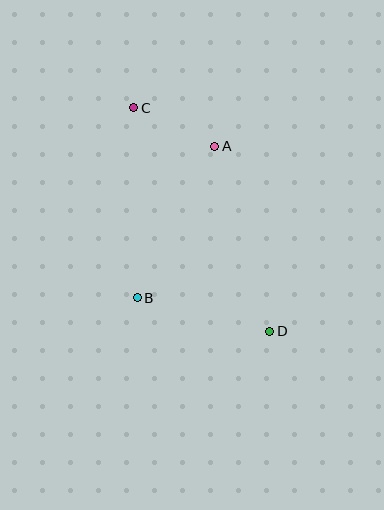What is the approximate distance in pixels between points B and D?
The distance between B and D is approximately 137 pixels.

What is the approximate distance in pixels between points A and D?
The distance between A and D is approximately 193 pixels.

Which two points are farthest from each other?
Points C and D are farthest from each other.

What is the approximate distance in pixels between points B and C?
The distance between B and C is approximately 190 pixels.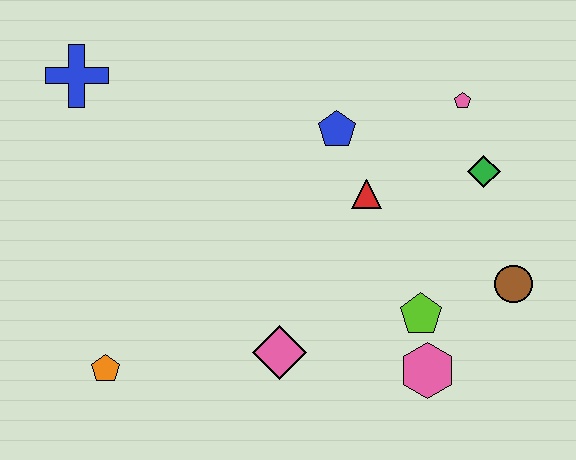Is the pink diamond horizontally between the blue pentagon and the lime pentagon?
No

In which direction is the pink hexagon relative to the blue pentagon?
The pink hexagon is below the blue pentagon.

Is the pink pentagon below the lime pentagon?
No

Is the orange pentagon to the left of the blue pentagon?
Yes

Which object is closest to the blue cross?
The blue pentagon is closest to the blue cross.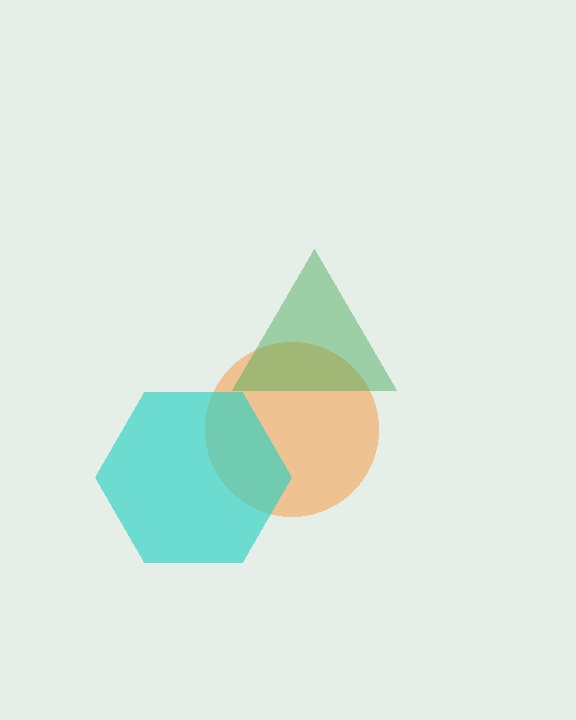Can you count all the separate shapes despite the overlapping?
Yes, there are 3 separate shapes.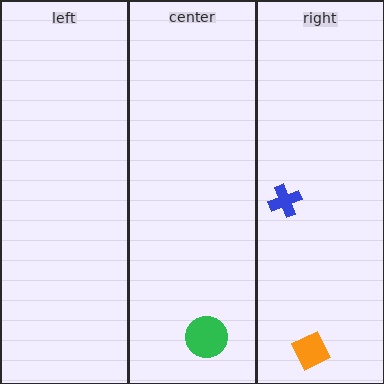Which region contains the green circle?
The center region.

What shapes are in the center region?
The green circle.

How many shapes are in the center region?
1.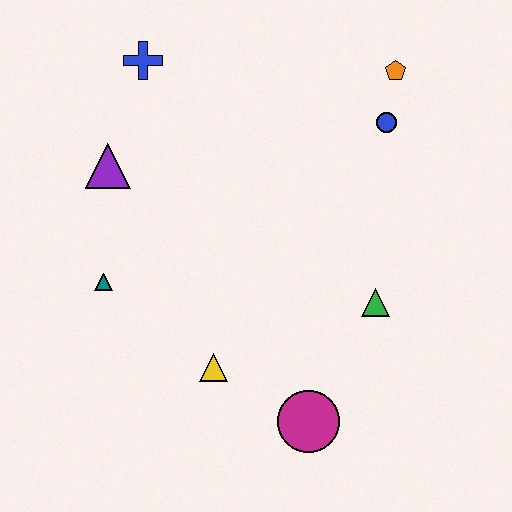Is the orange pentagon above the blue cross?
No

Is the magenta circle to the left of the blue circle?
Yes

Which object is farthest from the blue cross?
The magenta circle is farthest from the blue cross.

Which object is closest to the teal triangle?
The purple triangle is closest to the teal triangle.